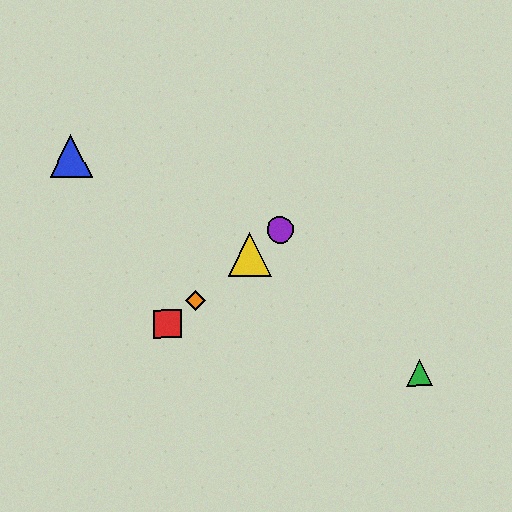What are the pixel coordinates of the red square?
The red square is at (168, 324).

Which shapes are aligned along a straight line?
The red square, the yellow triangle, the purple circle, the orange diamond are aligned along a straight line.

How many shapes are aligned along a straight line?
4 shapes (the red square, the yellow triangle, the purple circle, the orange diamond) are aligned along a straight line.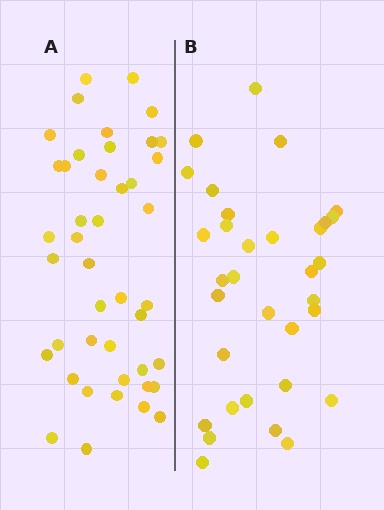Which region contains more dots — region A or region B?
Region A (the left region) has more dots.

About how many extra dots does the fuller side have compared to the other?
Region A has roughly 10 or so more dots than region B.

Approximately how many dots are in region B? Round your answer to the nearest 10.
About 30 dots. (The exact count is 33, which rounds to 30.)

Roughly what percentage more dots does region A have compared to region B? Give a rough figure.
About 30% more.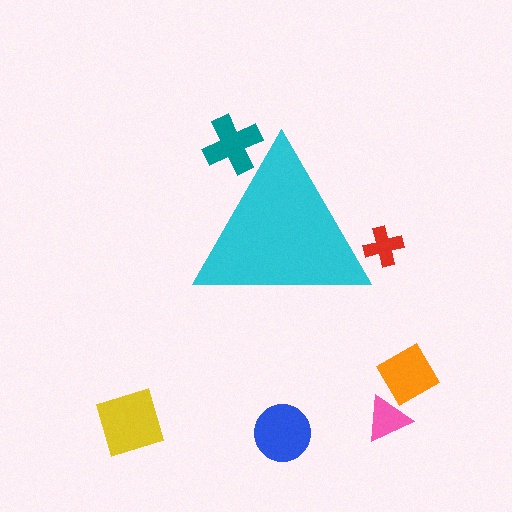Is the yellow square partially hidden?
No, the yellow square is fully visible.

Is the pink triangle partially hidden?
No, the pink triangle is fully visible.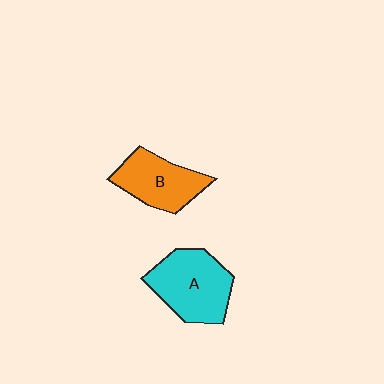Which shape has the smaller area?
Shape B (orange).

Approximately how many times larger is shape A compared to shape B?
Approximately 1.3 times.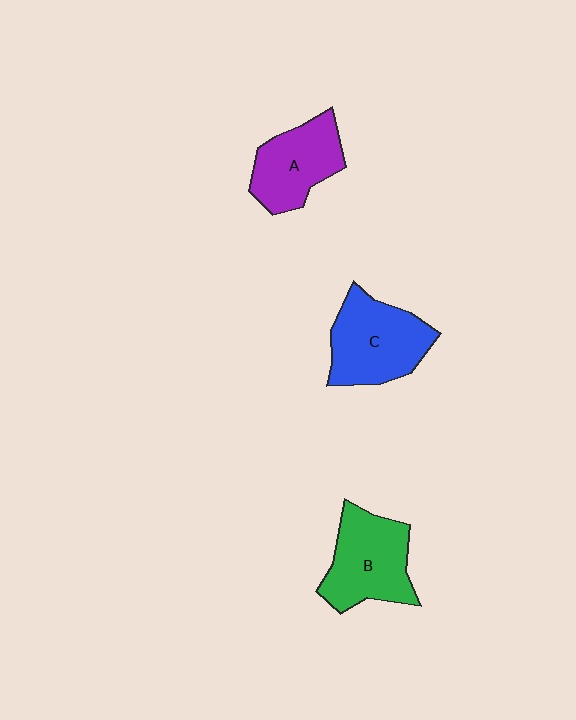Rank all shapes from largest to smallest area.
From largest to smallest: C (blue), B (green), A (purple).